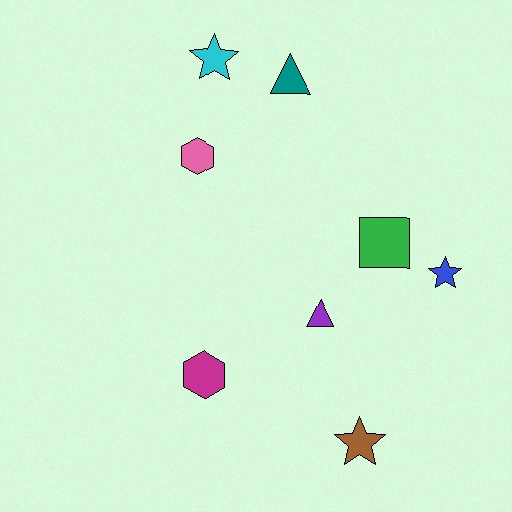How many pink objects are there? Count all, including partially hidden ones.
There is 1 pink object.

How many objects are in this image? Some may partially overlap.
There are 8 objects.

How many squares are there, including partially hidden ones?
There is 1 square.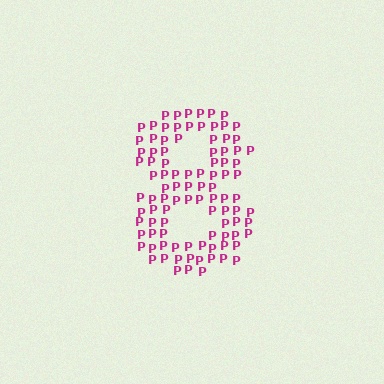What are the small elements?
The small elements are letter P's.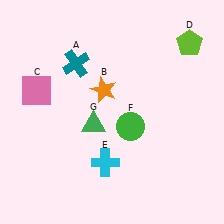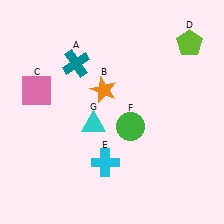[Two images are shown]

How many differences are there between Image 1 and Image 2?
There is 1 difference between the two images.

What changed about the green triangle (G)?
In Image 1, G is green. In Image 2, it changed to cyan.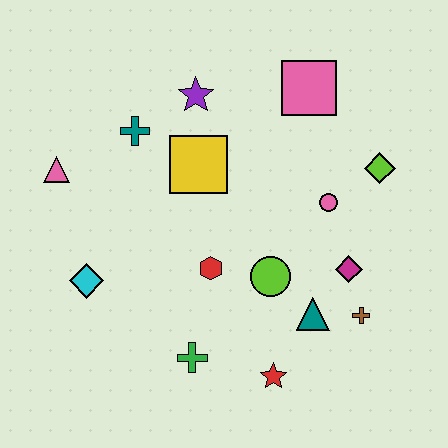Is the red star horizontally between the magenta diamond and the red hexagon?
Yes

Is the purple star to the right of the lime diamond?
No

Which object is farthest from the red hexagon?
The pink square is farthest from the red hexagon.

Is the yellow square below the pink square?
Yes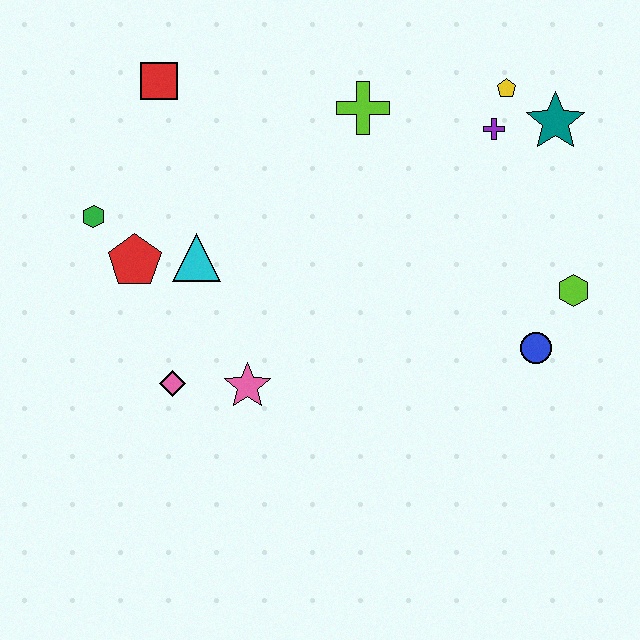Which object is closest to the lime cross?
The purple cross is closest to the lime cross.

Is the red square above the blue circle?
Yes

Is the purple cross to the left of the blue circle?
Yes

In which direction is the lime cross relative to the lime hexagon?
The lime cross is to the left of the lime hexagon.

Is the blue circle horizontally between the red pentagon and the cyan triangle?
No